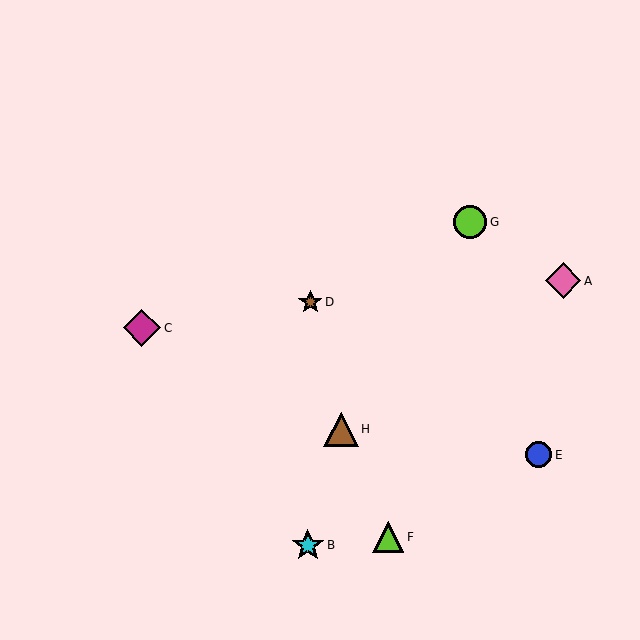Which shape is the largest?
The magenta diamond (labeled C) is the largest.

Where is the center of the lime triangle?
The center of the lime triangle is at (388, 537).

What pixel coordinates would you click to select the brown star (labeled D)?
Click at (310, 302) to select the brown star D.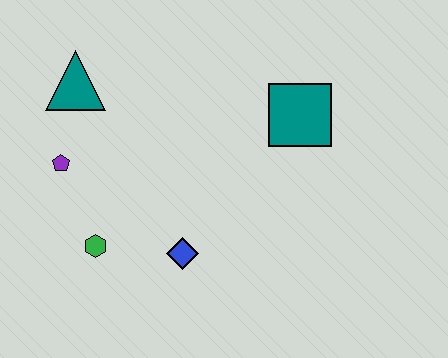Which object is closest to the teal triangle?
The purple pentagon is closest to the teal triangle.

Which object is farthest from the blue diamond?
The teal triangle is farthest from the blue diamond.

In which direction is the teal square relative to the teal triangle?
The teal square is to the right of the teal triangle.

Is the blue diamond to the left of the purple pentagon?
No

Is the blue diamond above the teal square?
No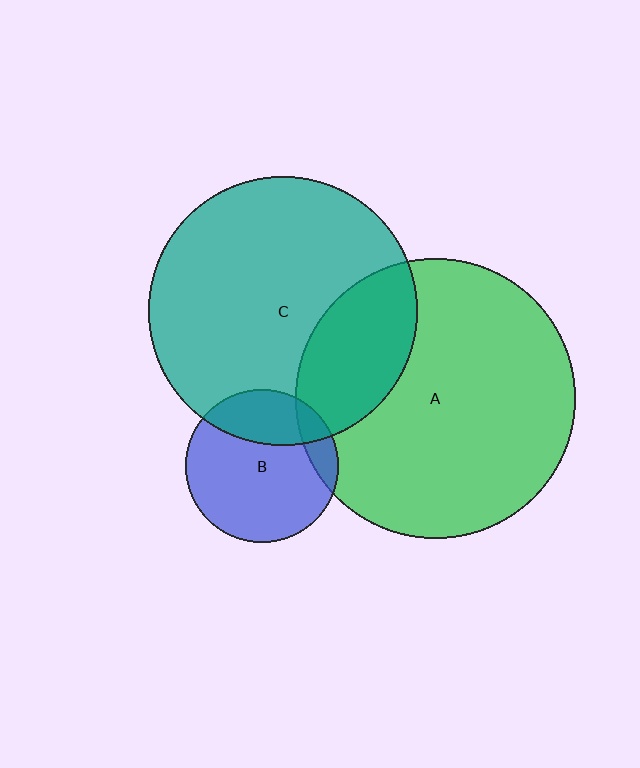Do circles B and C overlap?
Yes.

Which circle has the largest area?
Circle A (green).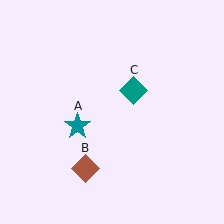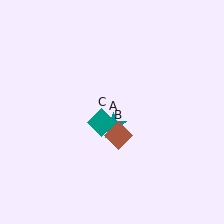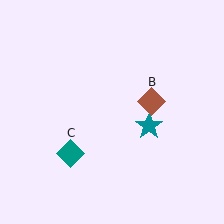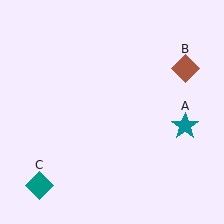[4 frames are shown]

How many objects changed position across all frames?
3 objects changed position: teal star (object A), brown diamond (object B), teal diamond (object C).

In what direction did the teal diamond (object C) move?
The teal diamond (object C) moved down and to the left.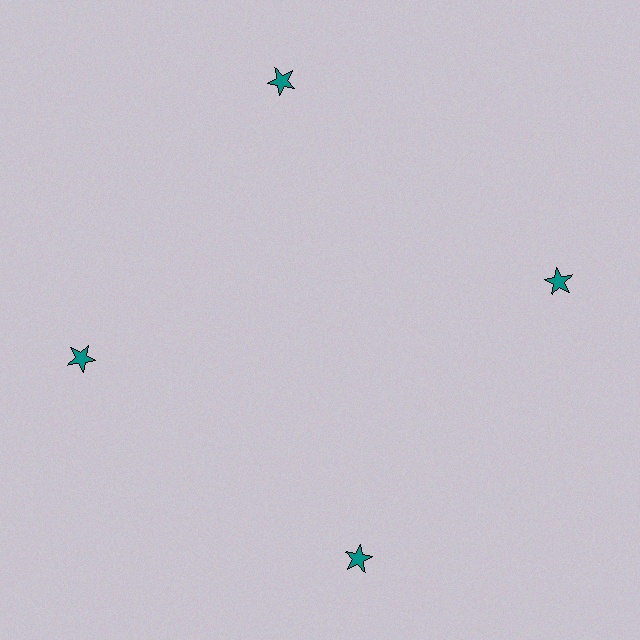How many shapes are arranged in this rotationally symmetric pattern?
There are 4 shapes, arranged in 4 groups of 1.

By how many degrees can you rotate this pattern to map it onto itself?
The pattern maps onto itself every 90 degrees of rotation.